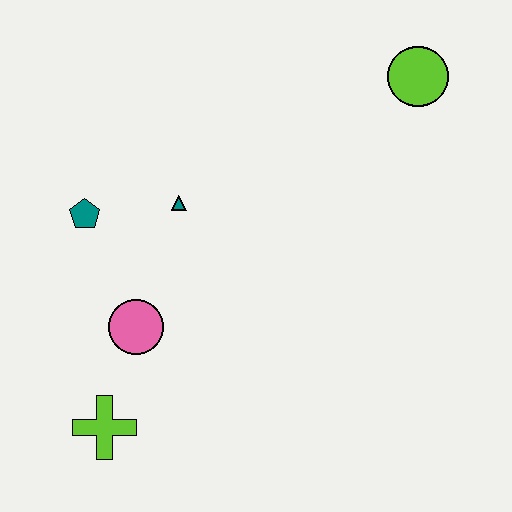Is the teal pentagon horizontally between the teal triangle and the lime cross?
No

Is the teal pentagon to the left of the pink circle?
Yes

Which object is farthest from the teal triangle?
The lime circle is farthest from the teal triangle.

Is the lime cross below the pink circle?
Yes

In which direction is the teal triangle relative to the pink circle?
The teal triangle is above the pink circle.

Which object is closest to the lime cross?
The pink circle is closest to the lime cross.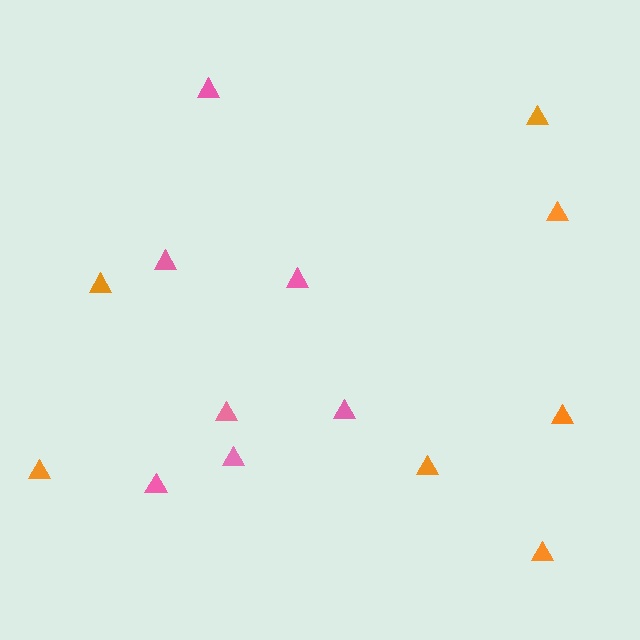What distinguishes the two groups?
There are 2 groups: one group of orange triangles (7) and one group of pink triangles (7).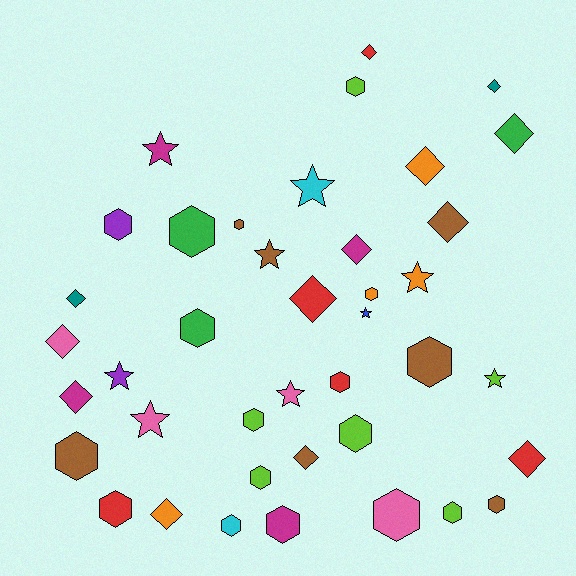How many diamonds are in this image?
There are 13 diamonds.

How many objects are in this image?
There are 40 objects.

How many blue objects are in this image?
There is 1 blue object.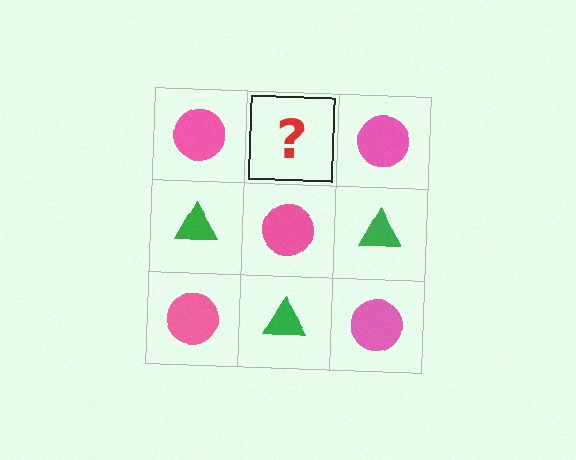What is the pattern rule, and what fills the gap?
The rule is that it alternates pink circle and green triangle in a checkerboard pattern. The gap should be filled with a green triangle.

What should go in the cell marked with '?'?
The missing cell should contain a green triangle.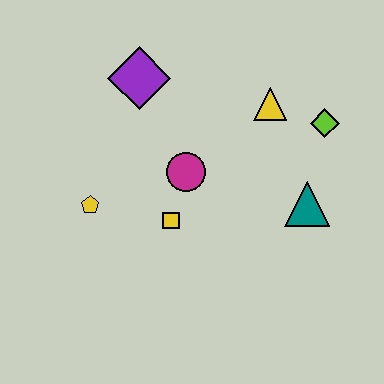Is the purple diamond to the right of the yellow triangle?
No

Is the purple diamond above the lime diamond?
Yes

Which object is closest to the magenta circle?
The yellow square is closest to the magenta circle.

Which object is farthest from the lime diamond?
The yellow pentagon is farthest from the lime diamond.